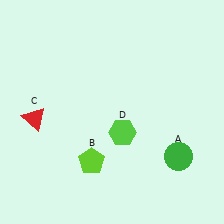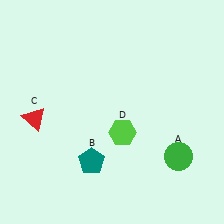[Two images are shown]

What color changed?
The pentagon (B) changed from lime in Image 1 to teal in Image 2.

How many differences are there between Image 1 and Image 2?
There is 1 difference between the two images.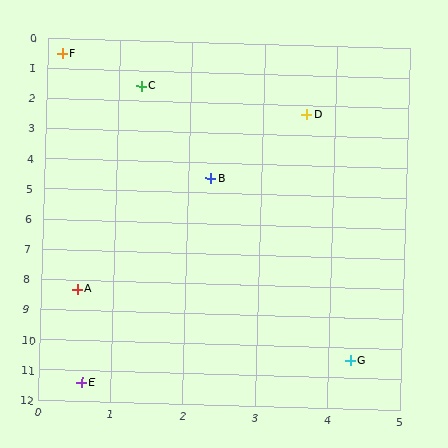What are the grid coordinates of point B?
Point B is at approximately (2.3, 4.5).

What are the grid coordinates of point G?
Point G is at approximately (4.3, 10.4).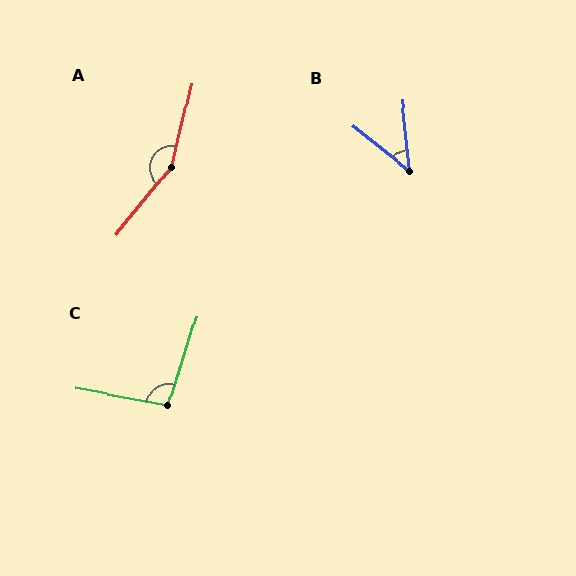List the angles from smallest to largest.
B (46°), C (97°), A (154°).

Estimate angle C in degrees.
Approximately 97 degrees.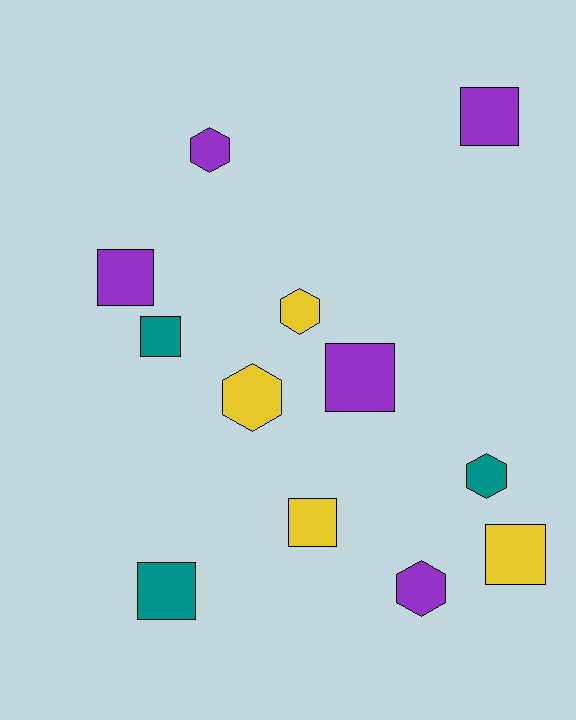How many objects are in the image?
There are 12 objects.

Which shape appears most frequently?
Square, with 7 objects.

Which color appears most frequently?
Purple, with 5 objects.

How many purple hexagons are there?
There are 2 purple hexagons.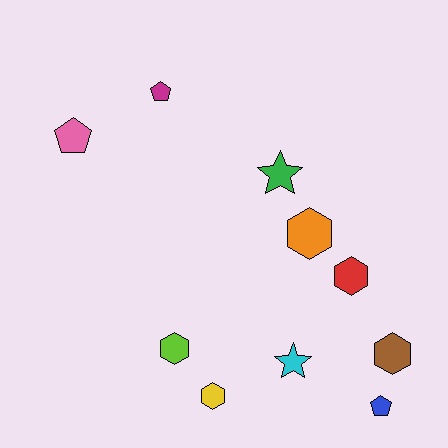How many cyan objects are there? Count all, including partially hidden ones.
There is 1 cyan object.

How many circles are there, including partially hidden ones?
There are no circles.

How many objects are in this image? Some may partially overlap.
There are 10 objects.